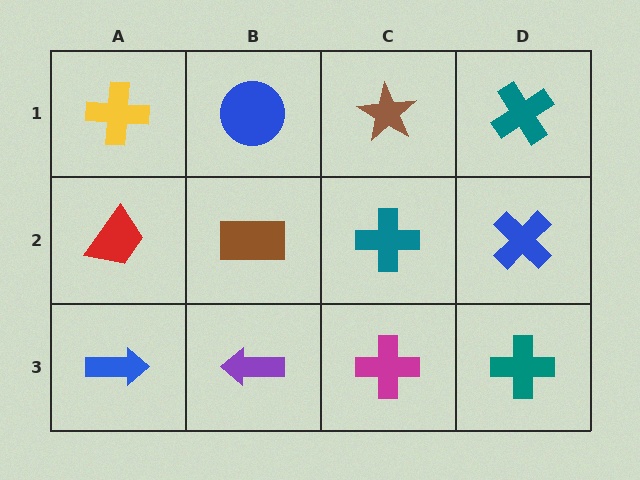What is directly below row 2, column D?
A teal cross.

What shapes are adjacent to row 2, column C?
A brown star (row 1, column C), a magenta cross (row 3, column C), a brown rectangle (row 2, column B), a blue cross (row 2, column D).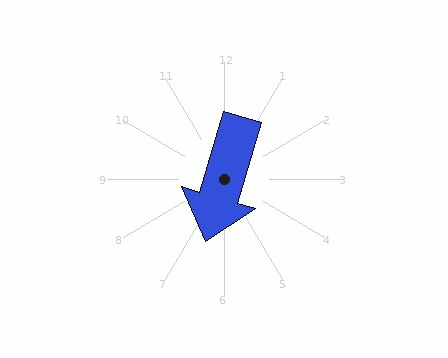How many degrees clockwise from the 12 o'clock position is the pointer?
Approximately 197 degrees.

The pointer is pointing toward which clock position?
Roughly 7 o'clock.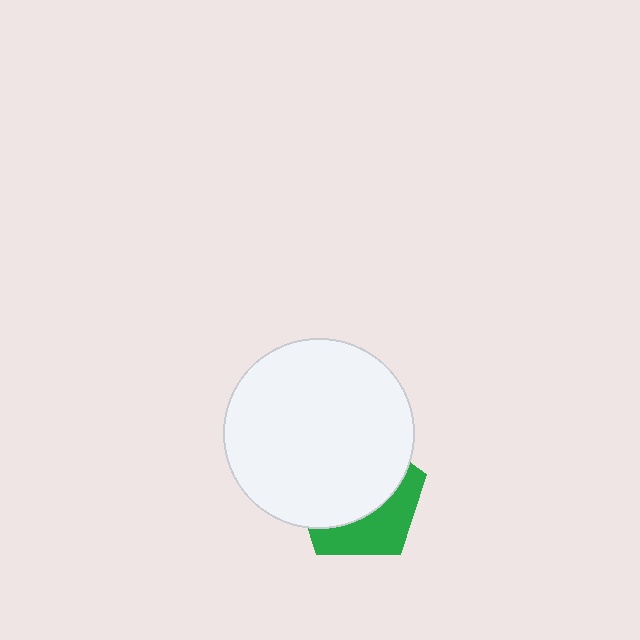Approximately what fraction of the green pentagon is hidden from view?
Roughly 63% of the green pentagon is hidden behind the white circle.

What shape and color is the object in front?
The object in front is a white circle.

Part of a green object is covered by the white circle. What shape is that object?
It is a pentagon.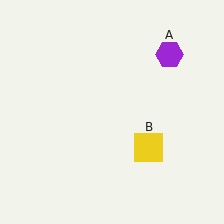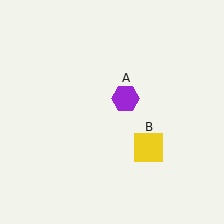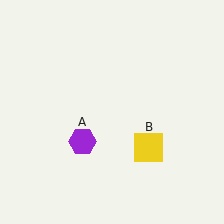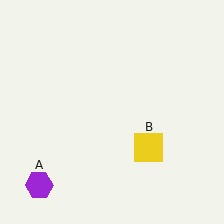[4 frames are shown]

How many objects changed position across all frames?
1 object changed position: purple hexagon (object A).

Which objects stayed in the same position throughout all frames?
Yellow square (object B) remained stationary.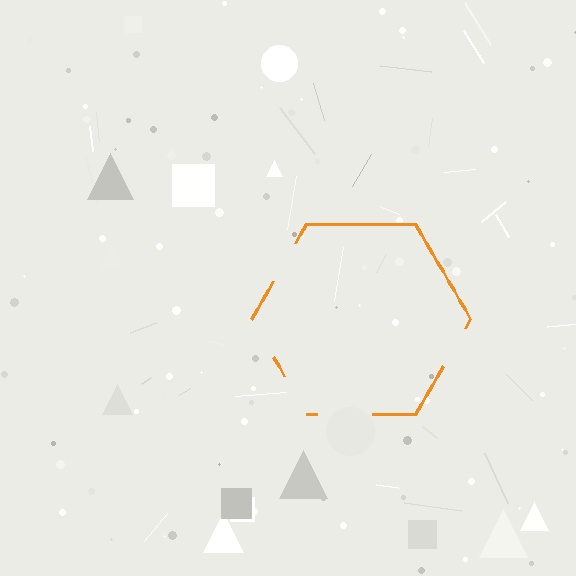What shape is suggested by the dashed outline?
The dashed outline suggests a hexagon.